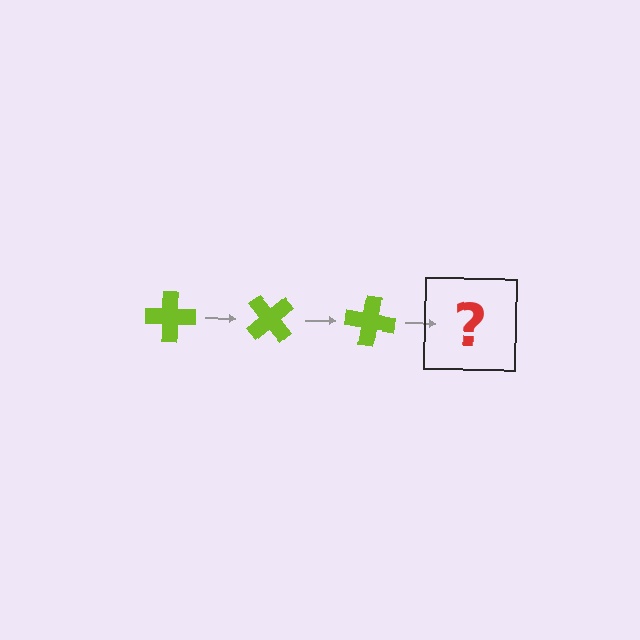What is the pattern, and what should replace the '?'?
The pattern is that the cross rotates 50 degrees each step. The '?' should be a lime cross rotated 150 degrees.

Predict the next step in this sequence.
The next step is a lime cross rotated 150 degrees.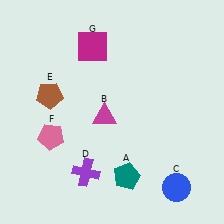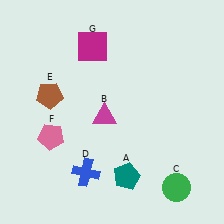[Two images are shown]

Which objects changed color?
C changed from blue to green. D changed from purple to blue.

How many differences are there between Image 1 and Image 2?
There are 2 differences between the two images.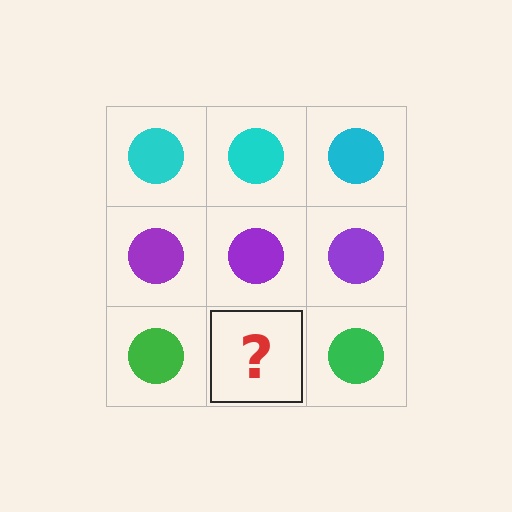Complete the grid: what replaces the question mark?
The question mark should be replaced with a green circle.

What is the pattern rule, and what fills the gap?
The rule is that each row has a consistent color. The gap should be filled with a green circle.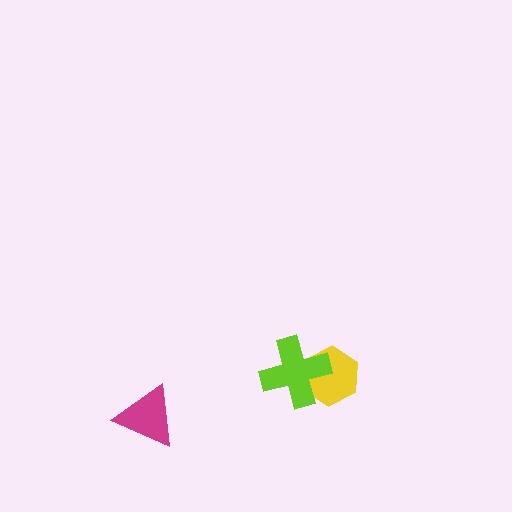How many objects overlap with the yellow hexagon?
1 object overlaps with the yellow hexagon.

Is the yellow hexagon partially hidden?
Yes, it is partially covered by another shape.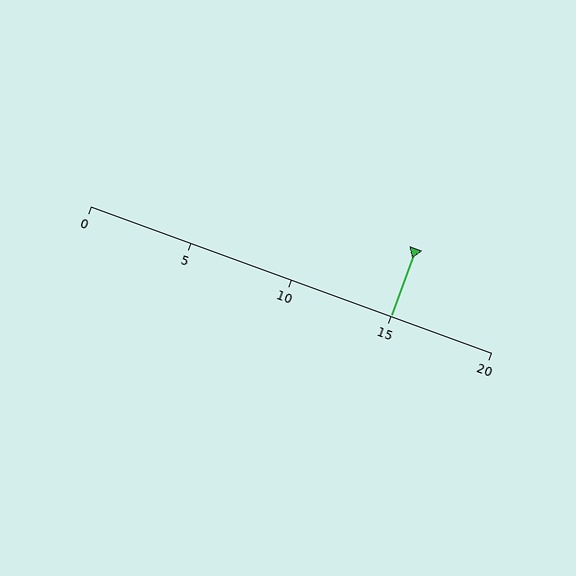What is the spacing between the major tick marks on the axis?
The major ticks are spaced 5 apart.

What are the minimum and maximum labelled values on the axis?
The axis runs from 0 to 20.